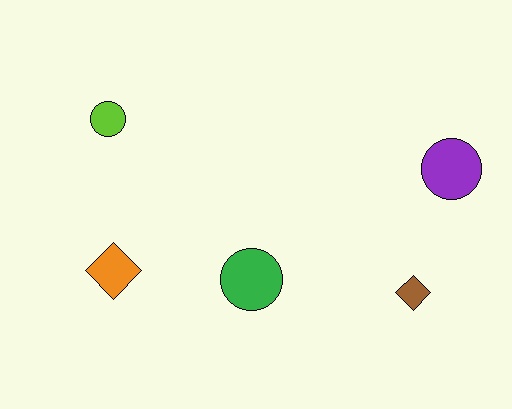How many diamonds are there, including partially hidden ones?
There are 2 diamonds.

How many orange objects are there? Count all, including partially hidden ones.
There is 1 orange object.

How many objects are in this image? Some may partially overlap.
There are 5 objects.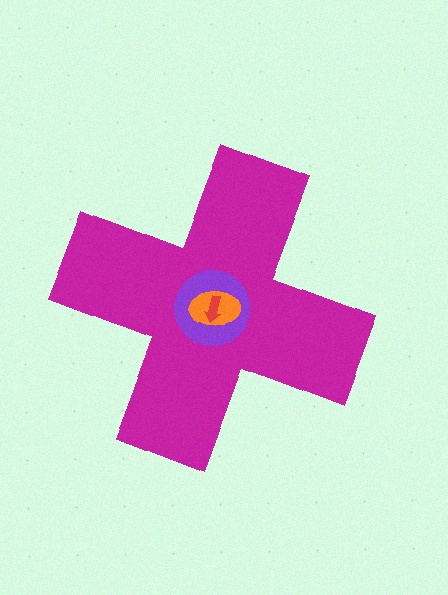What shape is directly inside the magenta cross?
The purple circle.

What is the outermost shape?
The magenta cross.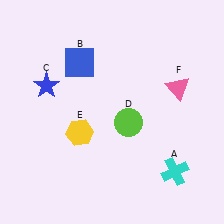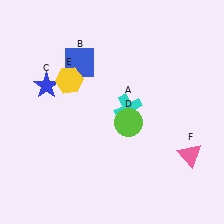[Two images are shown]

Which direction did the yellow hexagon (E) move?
The yellow hexagon (E) moved up.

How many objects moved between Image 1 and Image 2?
3 objects moved between the two images.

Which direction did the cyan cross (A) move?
The cyan cross (A) moved up.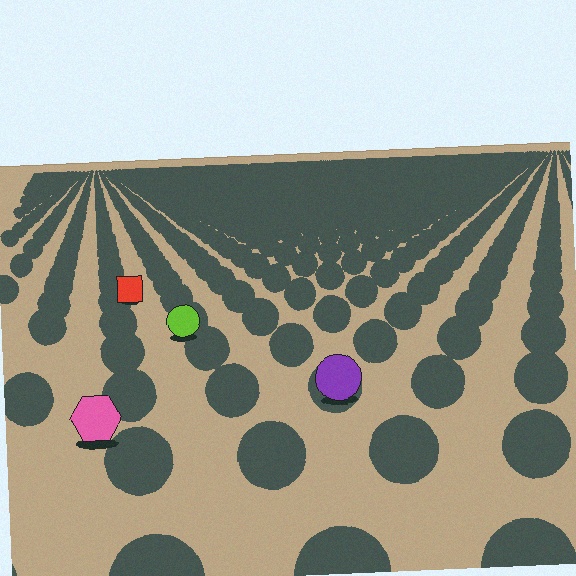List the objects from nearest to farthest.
From nearest to farthest: the pink hexagon, the purple circle, the lime circle, the red square.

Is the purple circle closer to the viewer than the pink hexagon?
No. The pink hexagon is closer — you can tell from the texture gradient: the ground texture is coarser near it.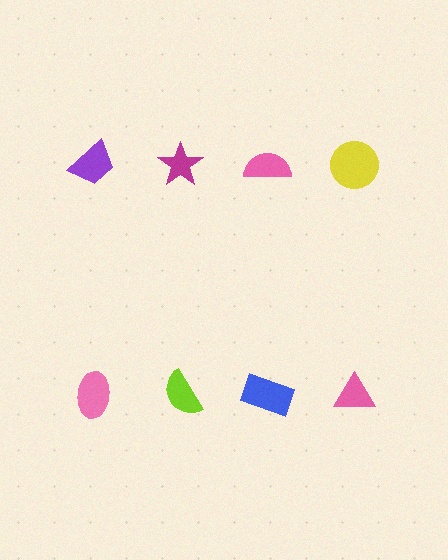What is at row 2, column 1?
A pink ellipse.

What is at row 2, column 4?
A pink triangle.